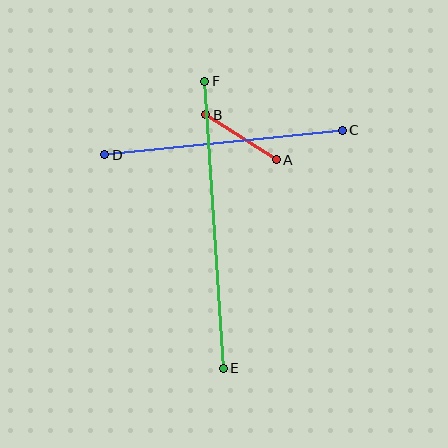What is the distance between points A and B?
The distance is approximately 83 pixels.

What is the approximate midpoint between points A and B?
The midpoint is at approximately (241, 137) pixels.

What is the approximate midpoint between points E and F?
The midpoint is at approximately (214, 225) pixels.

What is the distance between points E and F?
The distance is approximately 288 pixels.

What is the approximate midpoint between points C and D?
The midpoint is at approximately (224, 143) pixels.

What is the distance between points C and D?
The distance is approximately 239 pixels.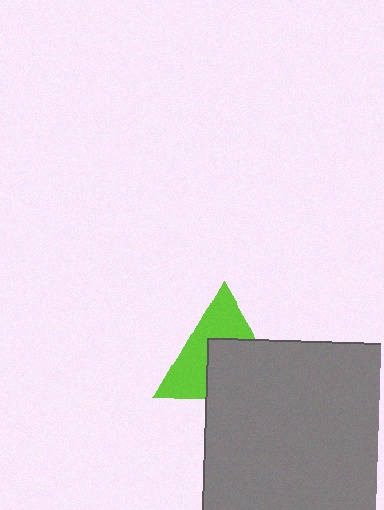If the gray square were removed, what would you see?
You would see the complete lime triangle.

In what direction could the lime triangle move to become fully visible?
The lime triangle could move up. That would shift it out from behind the gray square entirely.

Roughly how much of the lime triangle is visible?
About half of it is visible (roughly 50%).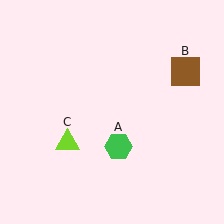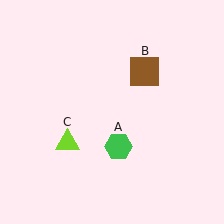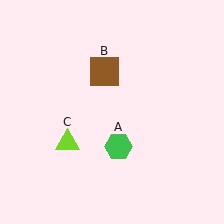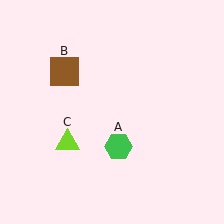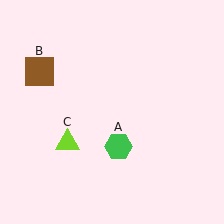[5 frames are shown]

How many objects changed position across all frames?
1 object changed position: brown square (object B).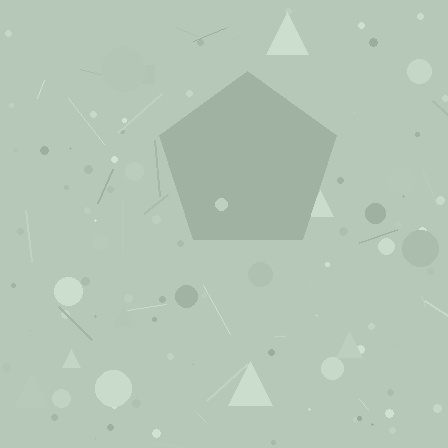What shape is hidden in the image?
A pentagon is hidden in the image.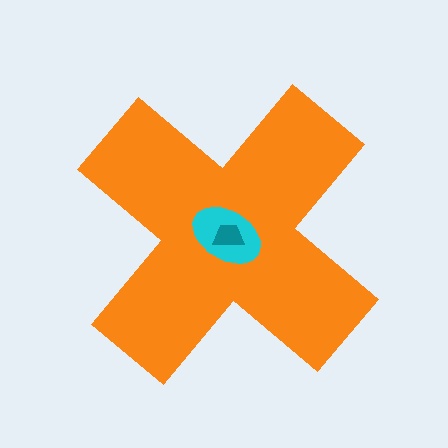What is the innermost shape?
The teal trapezoid.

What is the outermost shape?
The orange cross.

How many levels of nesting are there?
3.